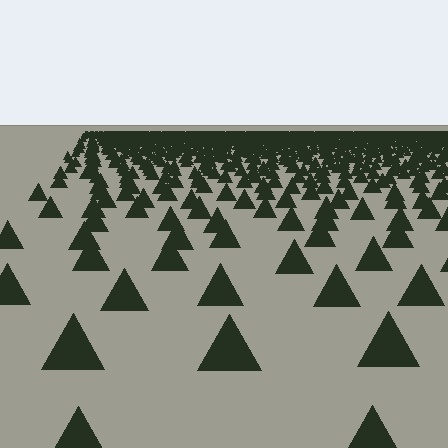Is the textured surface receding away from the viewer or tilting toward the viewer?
The surface is receding away from the viewer. Texture elements get smaller and denser toward the top.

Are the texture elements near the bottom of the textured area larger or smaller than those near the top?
Larger. Near the bottom, elements are closer to the viewer and appear at a bigger on-screen size.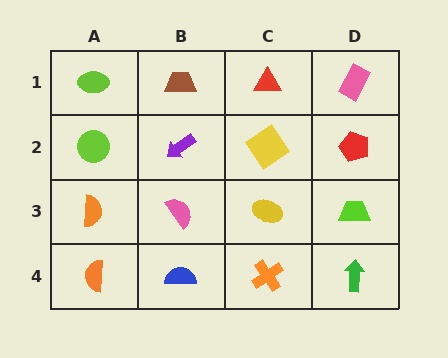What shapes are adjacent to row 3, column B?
A purple arrow (row 2, column B), a blue semicircle (row 4, column B), an orange semicircle (row 3, column A), a yellow ellipse (row 3, column C).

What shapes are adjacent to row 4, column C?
A yellow ellipse (row 3, column C), a blue semicircle (row 4, column B), a green arrow (row 4, column D).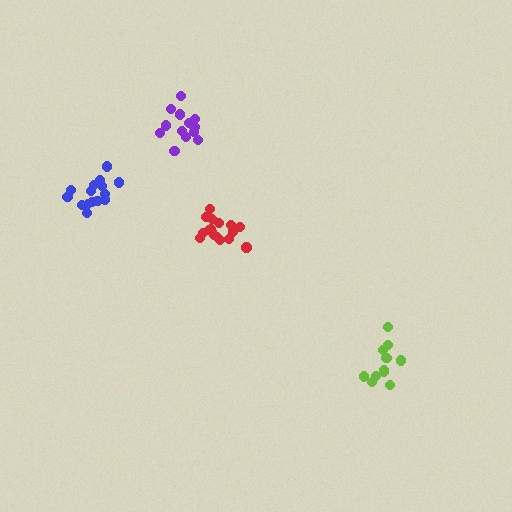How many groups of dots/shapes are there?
There are 4 groups.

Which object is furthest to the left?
The blue cluster is leftmost.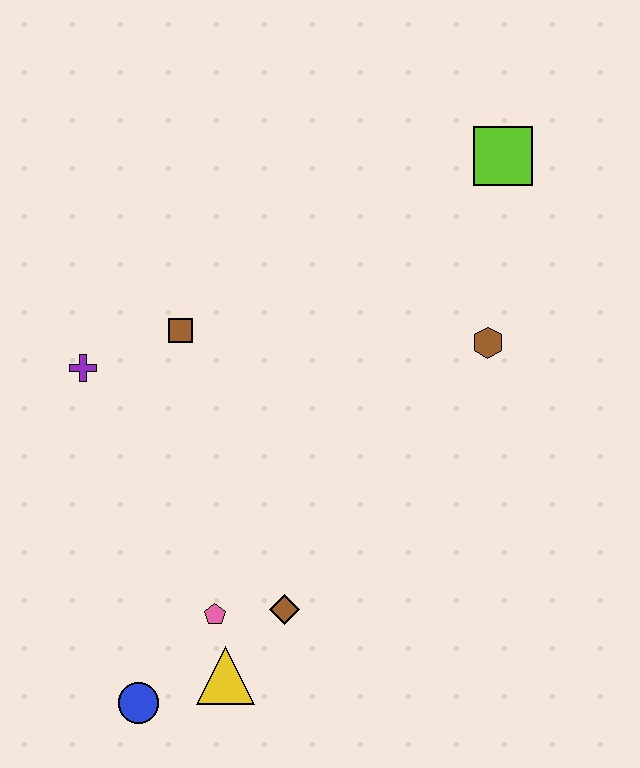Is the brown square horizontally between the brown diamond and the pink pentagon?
No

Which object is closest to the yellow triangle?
The pink pentagon is closest to the yellow triangle.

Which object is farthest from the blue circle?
The lime square is farthest from the blue circle.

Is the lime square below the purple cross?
No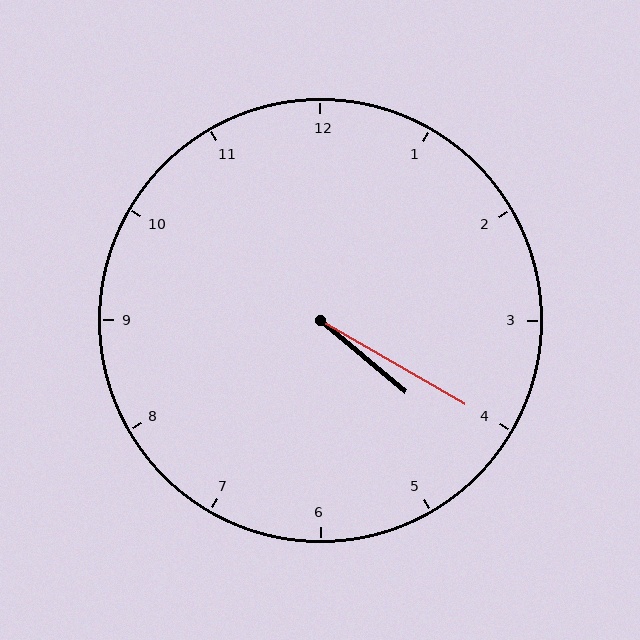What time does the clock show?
4:20.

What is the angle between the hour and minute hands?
Approximately 10 degrees.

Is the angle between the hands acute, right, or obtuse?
It is acute.